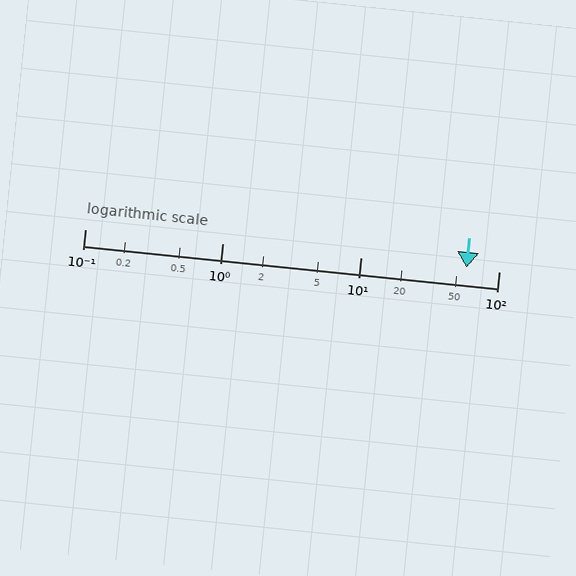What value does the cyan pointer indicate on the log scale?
The pointer indicates approximately 58.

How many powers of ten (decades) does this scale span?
The scale spans 3 decades, from 0.1 to 100.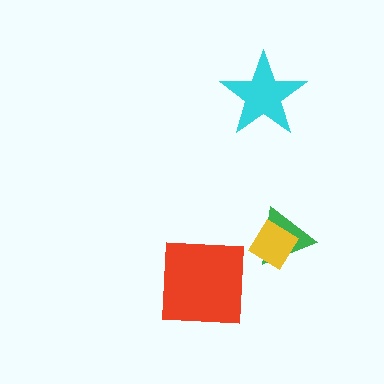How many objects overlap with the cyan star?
0 objects overlap with the cyan star.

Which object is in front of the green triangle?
The yellow diamond is in front of the green triangle.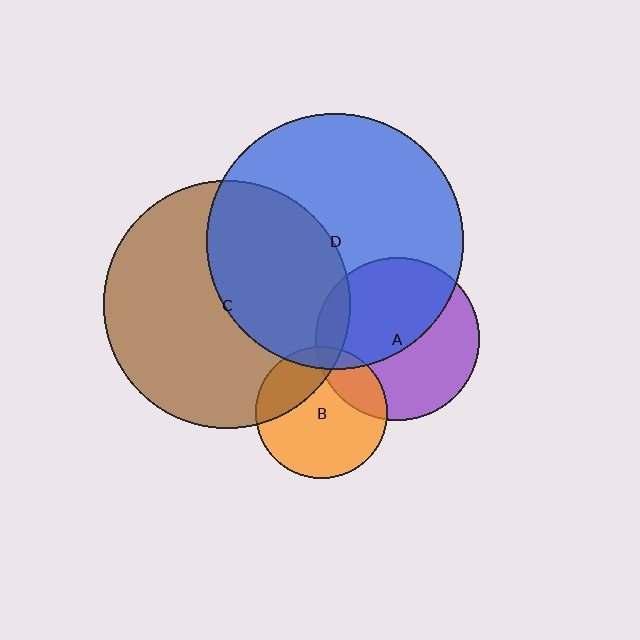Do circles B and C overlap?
Yes.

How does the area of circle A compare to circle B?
Approximately 1.5 times.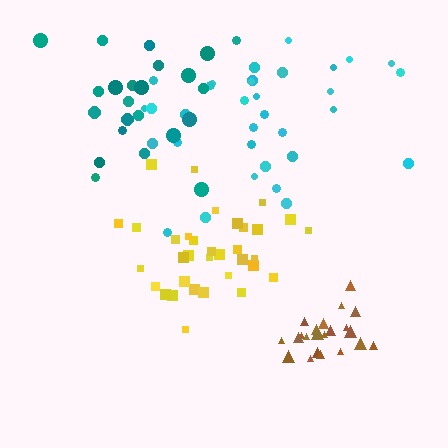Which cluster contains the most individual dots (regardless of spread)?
Yellow (34).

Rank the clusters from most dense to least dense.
brown, yellow, cyan, teal.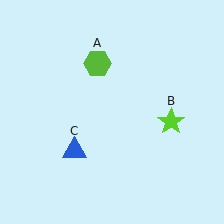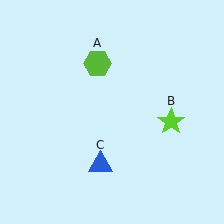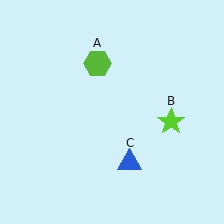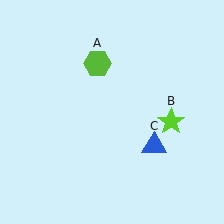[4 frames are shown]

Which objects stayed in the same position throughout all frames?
Lime hexagon (object A) and lime star (object B) remained stationary.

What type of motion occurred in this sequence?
The blue triangle (object C) rotated counterclockwise around the center of the scene.